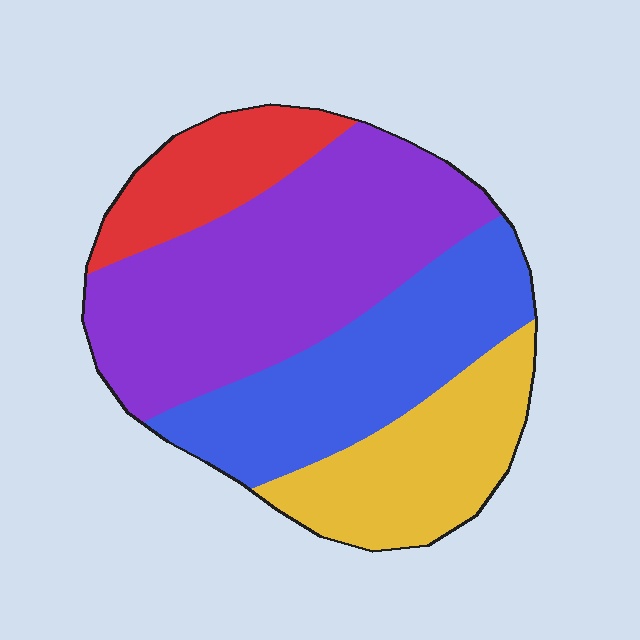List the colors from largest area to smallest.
From largest to smallest: purple, blue, yellow, red.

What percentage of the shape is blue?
Blue takes up about one quarter (1/4) of the shape.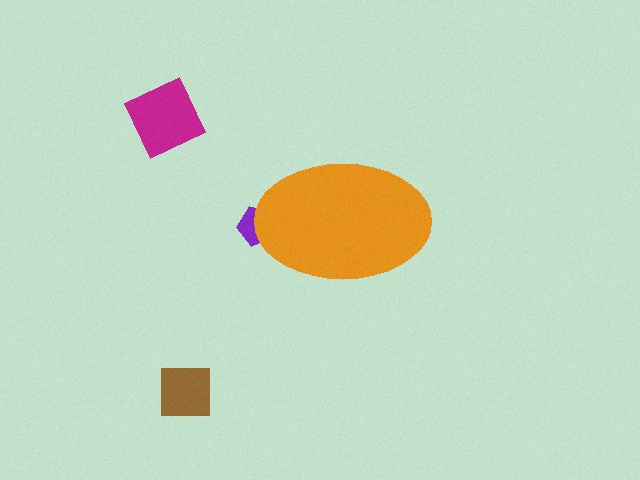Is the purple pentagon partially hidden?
Yes, the purple pentagon is partially hidden behind the orange ellipse.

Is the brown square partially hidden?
No, the brown square is fully visible.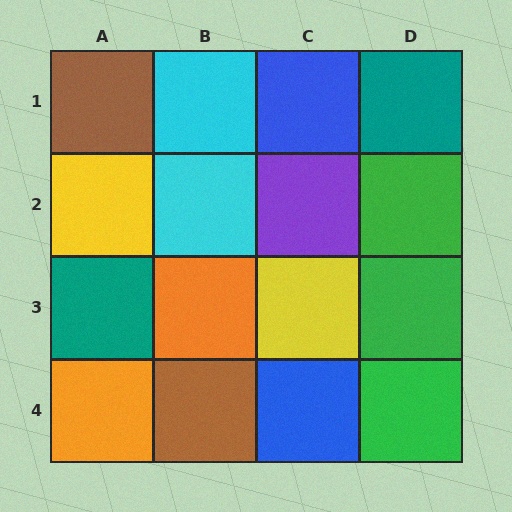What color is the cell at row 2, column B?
Cyan.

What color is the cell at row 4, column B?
Brown.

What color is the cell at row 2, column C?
Purple.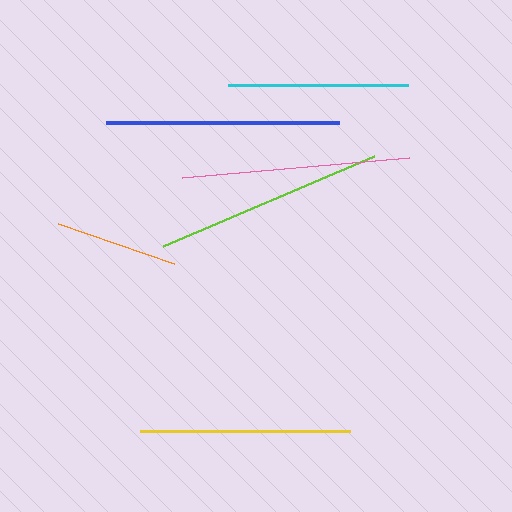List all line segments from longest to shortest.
From longest to shortest: blue, lime, pink, yellow, cyan, orange.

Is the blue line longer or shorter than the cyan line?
The blue line is longer than the cyan line.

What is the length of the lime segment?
The lime segment is approximately 229 pixels long.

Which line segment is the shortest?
The orange line is the shortest at approximately 122 pixels.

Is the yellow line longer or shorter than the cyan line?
The yellow line is longer than the cyan line.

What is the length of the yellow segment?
The yellow segment is approximately 211 pixels long.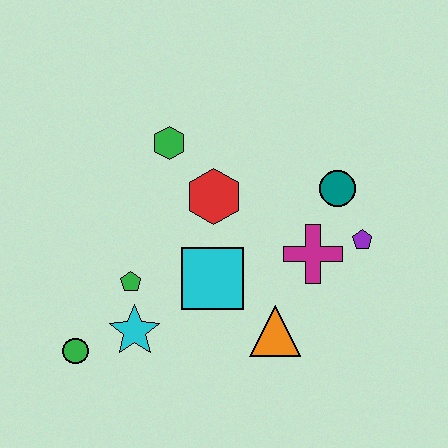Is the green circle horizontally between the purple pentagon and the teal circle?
No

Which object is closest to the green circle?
The cyan star is closest to the green circle.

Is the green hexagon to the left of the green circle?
No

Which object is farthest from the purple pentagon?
The green circle is farthest from the purple pentagon.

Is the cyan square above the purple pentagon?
No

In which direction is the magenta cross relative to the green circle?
The magenta cross is to the right of the green circle.